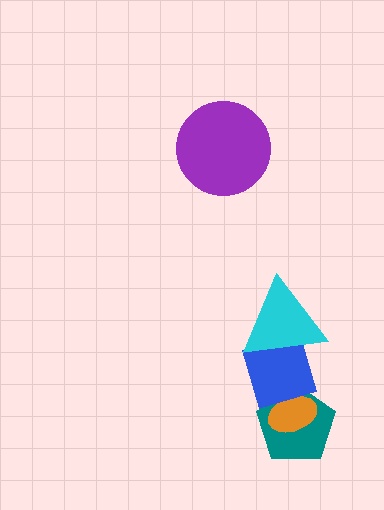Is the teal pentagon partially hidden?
Yes, it is partially covered by another shape.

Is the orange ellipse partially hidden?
Yes, it is partially covered by another shape.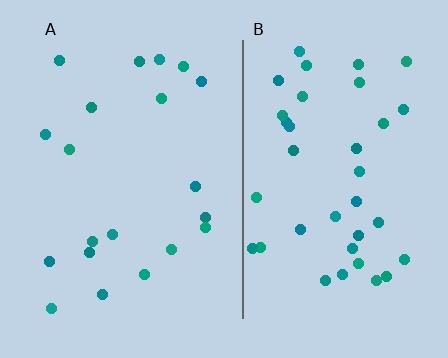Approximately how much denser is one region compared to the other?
Approximately 1.9× — region B over region A.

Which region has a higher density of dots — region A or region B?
B (the right).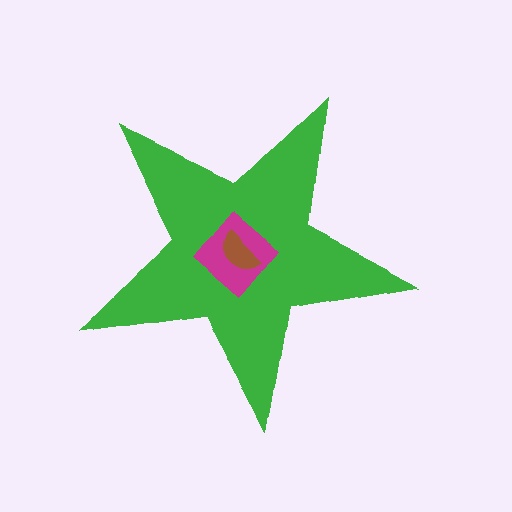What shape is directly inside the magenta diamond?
The brown semicircle.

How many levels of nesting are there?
3.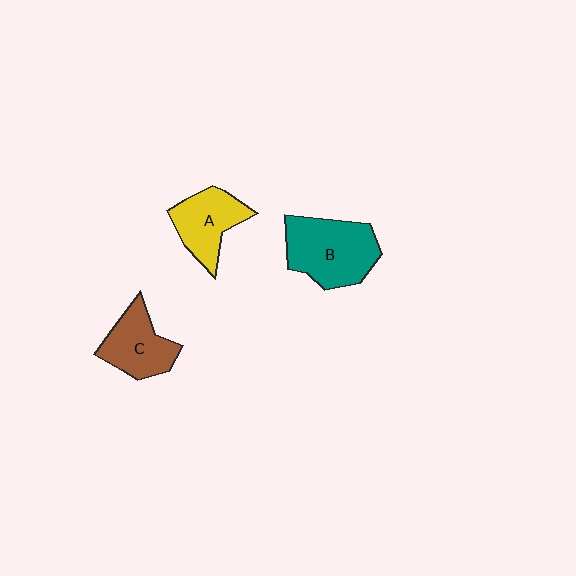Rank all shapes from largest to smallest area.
From largest to smallest: B (teal), C (brown), A (yellow).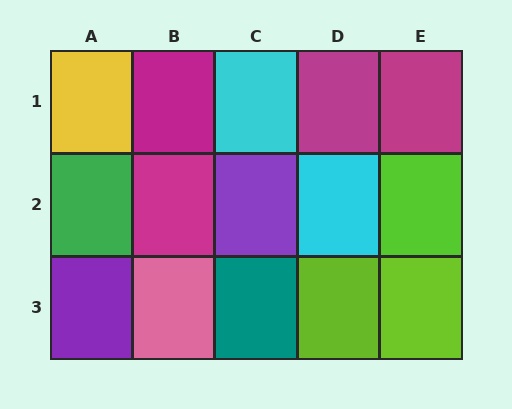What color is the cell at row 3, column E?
Lime.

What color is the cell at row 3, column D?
Lime.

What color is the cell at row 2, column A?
Green.